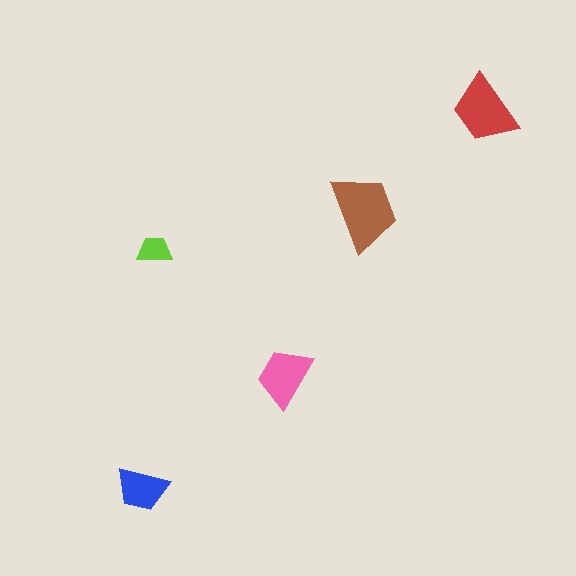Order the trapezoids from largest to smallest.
the brown one, the red one, the pink one, the blue one, the lime one.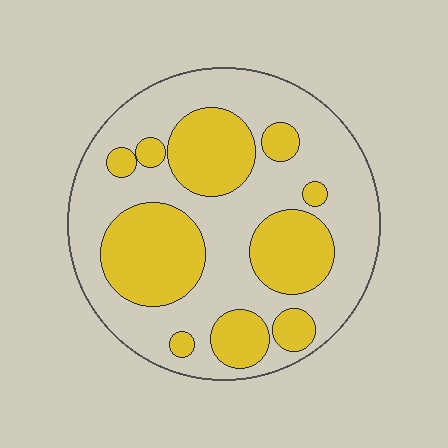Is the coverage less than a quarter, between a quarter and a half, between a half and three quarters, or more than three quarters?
Between a quarter and a half.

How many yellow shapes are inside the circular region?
10.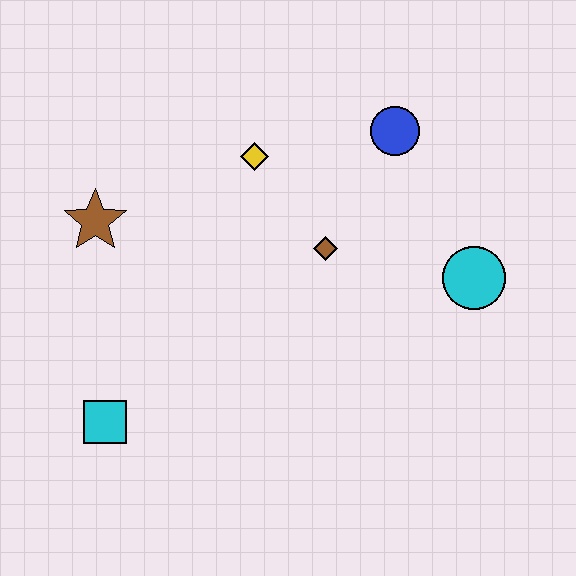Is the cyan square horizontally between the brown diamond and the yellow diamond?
No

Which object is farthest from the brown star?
The cyan circle is farthest from the brown star.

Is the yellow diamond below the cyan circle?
No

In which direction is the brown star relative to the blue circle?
The brown star is to the left of the blue circle.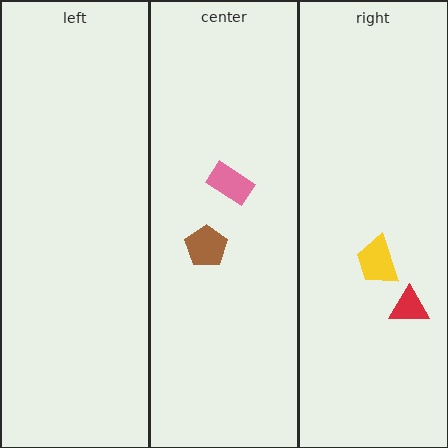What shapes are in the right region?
The red triangle, the yellow trapezoid.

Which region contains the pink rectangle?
The center region.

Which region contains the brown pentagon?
The center region.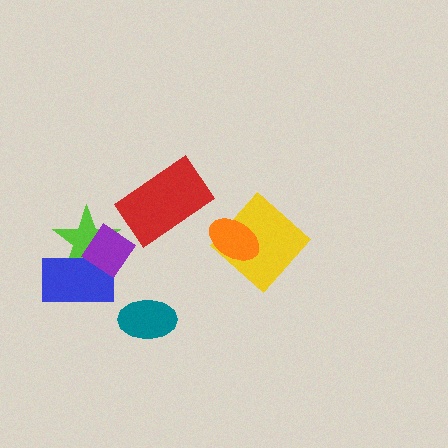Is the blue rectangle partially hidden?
Yes, it is partially covered by another shape.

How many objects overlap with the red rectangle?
0 objects overlap with the red rectangle.